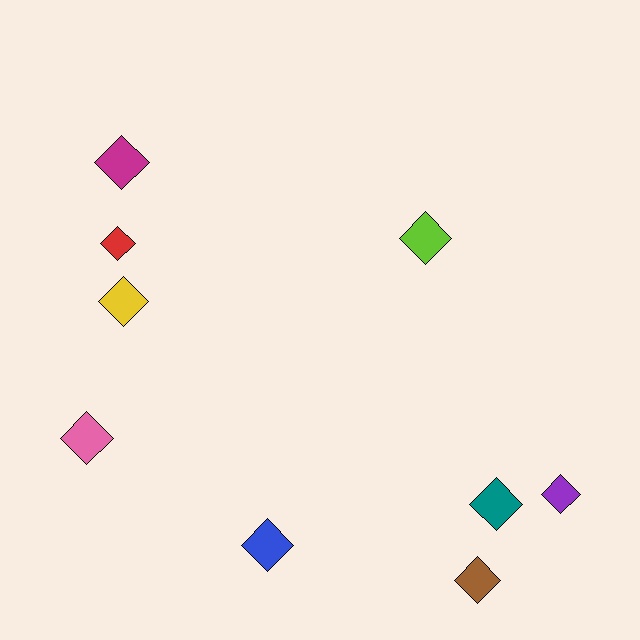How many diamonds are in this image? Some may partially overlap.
There are 9 diamonds.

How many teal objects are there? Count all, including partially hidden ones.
There is 1 teal object.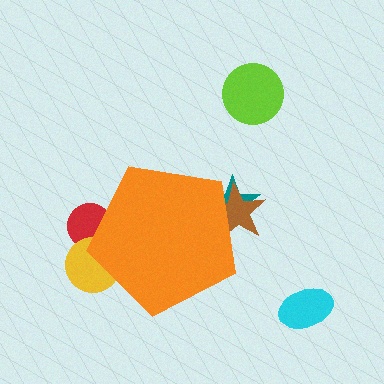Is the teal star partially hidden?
Yes, the teal star is partially hidden behind the orange pentagon.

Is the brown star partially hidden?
Yes, the brown star is partially hidden behind the orange pentagon.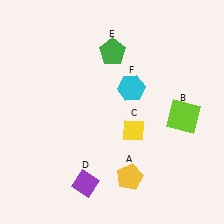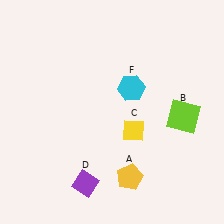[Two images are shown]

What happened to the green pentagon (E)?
The green pentagon (E) was removed in Image 2. It was in the top-right area of Image 1.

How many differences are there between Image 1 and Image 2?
There is 1 difference between the two images.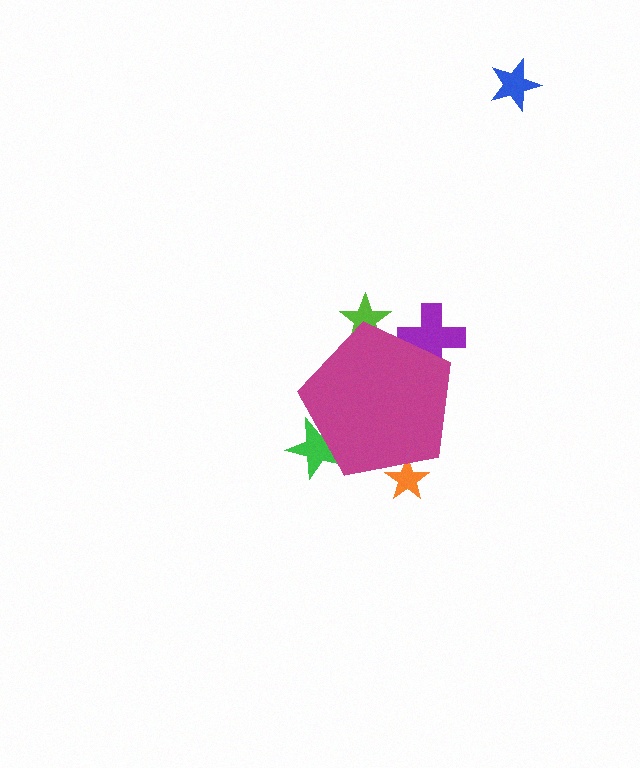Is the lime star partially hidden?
Yes, the lime star is partially hidden behind the magenta pentagon.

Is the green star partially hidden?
Yes, the green star is partially hidden behind the magenta pentagon.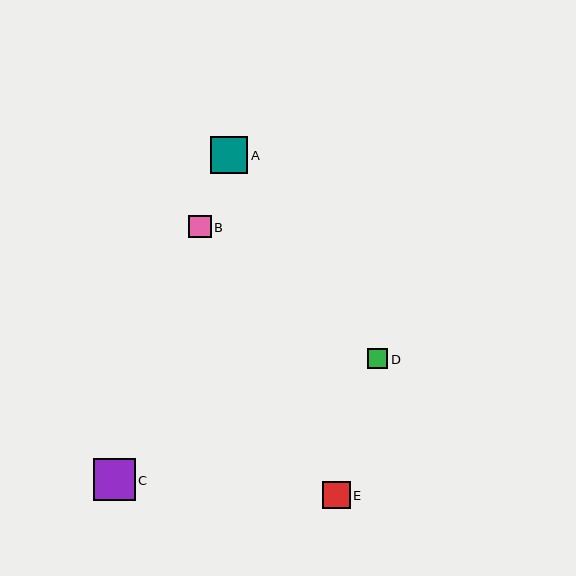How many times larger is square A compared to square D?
Square A is approximately 1.8 times the size of square D.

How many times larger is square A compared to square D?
Square A is approximately 1.8 times the size of square D.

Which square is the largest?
Square C is the largest with a size of approximately 42 pixels.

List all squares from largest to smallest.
From largest to smallest: C, A, E, B, D.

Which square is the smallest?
Square D is the smallest with a size of approximately 21 pixels.